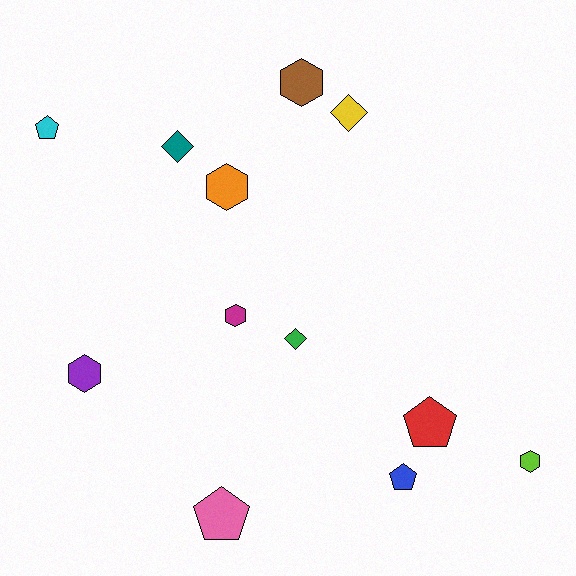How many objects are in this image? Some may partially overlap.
There are 12 objects.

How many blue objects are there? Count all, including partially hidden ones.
There is 1 blue object.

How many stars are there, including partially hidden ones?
There are no stars.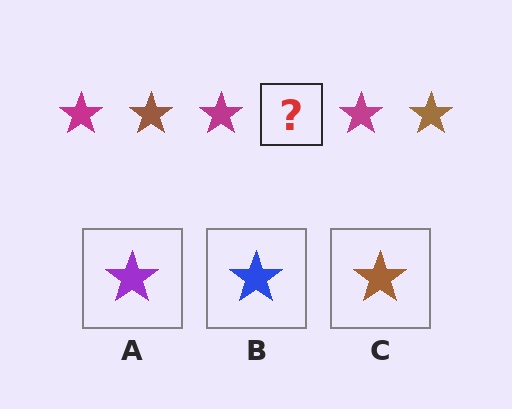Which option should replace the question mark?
Option C.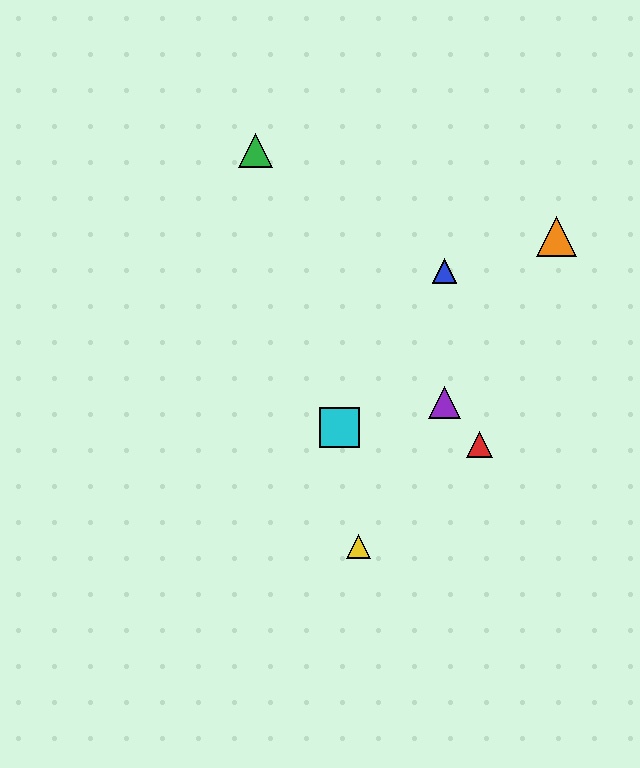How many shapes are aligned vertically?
2 shapes (the blue triangle, the purple triangle) are aligned vertically.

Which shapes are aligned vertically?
The blue triangle, the purple triangle are aligned vertically.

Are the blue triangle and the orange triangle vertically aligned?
No, the blue triangle is at x≈445 and the orange triangle is at x≈556.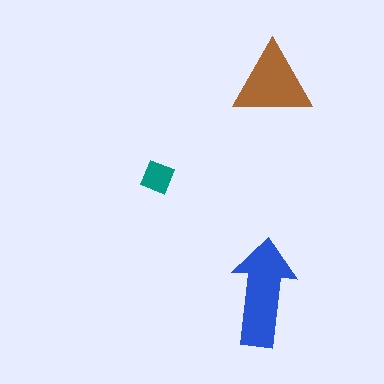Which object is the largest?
The blue arrow.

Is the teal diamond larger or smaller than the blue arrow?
Smaller.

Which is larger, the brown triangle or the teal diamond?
The brown triangle.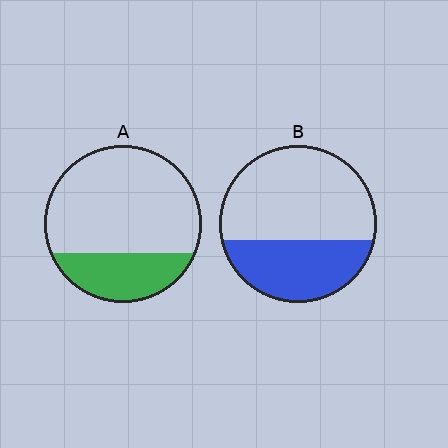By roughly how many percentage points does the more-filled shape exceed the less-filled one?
By roughly 10 percentage points (B over A).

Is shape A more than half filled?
No.